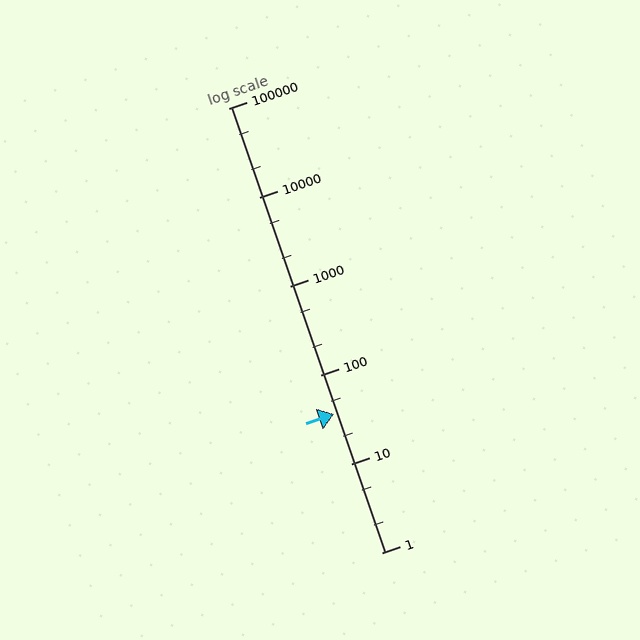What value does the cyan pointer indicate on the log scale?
The pointer indicates approximately 36.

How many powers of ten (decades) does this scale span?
The scale spans 5 decades, from 1 to 100000.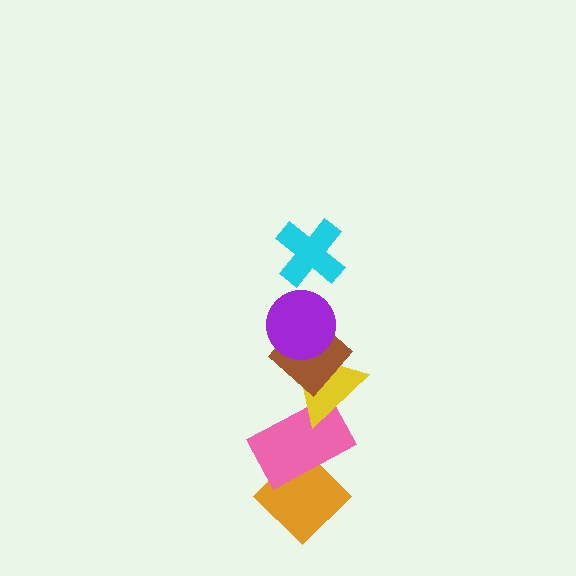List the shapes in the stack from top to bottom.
From top to bottom: the cyan cross, the purple circle, the brown diamond, the yellow triangle, the pink rectangle, the orange diamond.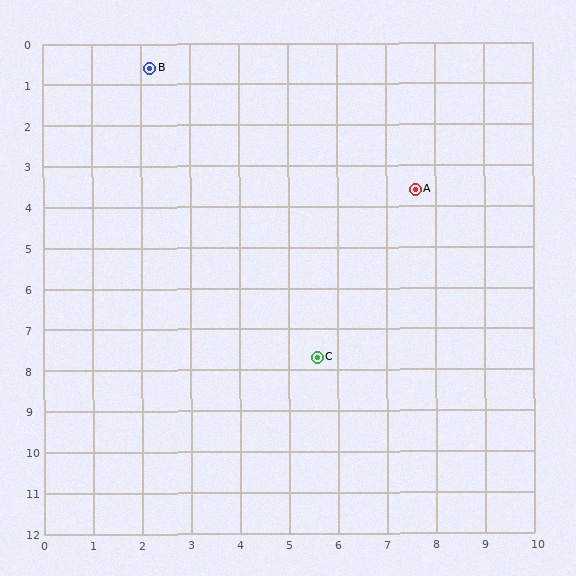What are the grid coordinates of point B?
Point B is at approximately (2.2, 0.6).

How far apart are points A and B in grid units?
Points A and B are about 6.2 grid units apart.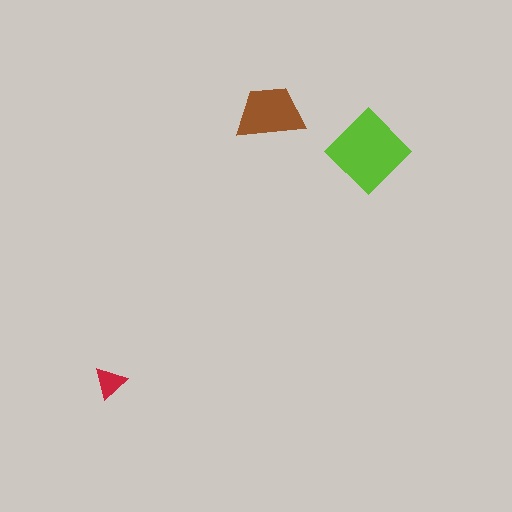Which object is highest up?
The brown trapezoid is topmost.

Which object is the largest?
The lime diamond.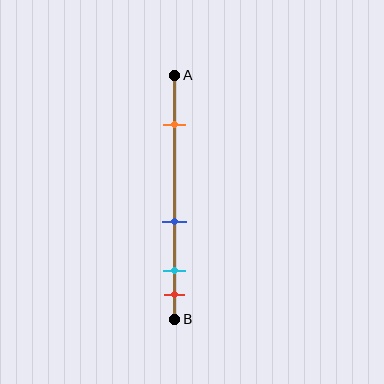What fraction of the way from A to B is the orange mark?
The orange mark is approximately 20% (0.2) of the way from A to B.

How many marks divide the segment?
There are 4 marks dividing the segment.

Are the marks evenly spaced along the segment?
No, the marks are not evenly spaced.